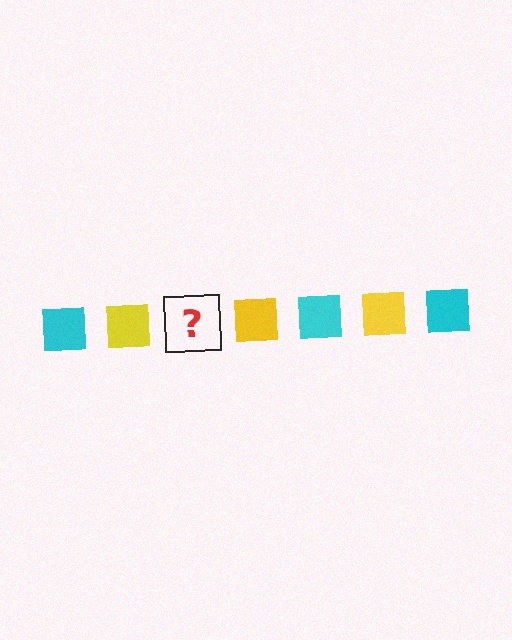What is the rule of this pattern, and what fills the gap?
The rule is that the pattern cycles through cyan, yellow squares. The gap should be filled with a cyan square.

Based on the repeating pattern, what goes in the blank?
The blank should be a cyan square.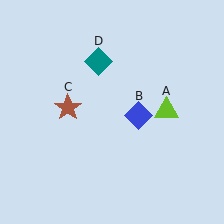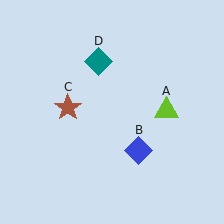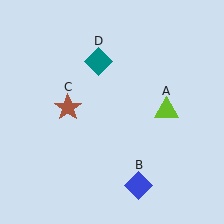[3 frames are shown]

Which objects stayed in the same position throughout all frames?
Lime triangle (object A) and brown star (object C) and teal diamond (object D) remained stationary.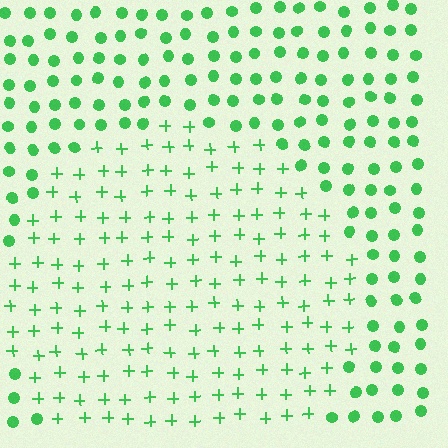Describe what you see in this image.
The image is filled with small green elements arranged in a uniform grid. A circle-shaped region contains plus signs, while the surrounding area contains circles. The boundary is defined purely by the change in element shape.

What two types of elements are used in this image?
The image uses plus signs inside the circle region and circles outside it.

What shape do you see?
I see a circle.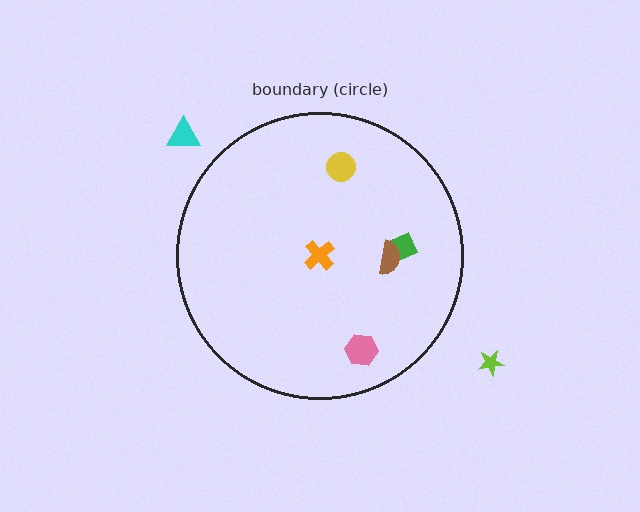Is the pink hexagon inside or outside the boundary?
Inside.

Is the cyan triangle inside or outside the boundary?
Outside.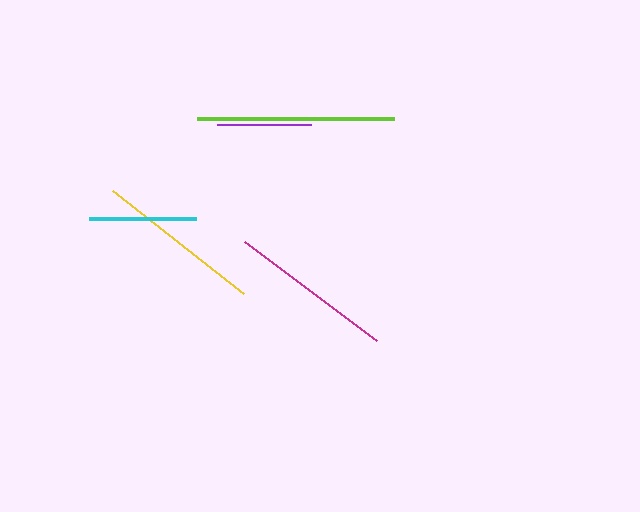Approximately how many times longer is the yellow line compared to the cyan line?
The yellow line is approximately 1.5 times the length of the cyan line.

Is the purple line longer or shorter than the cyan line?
The cyan line is longer than the purple line.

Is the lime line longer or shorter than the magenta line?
The lime line is longer than the magenta line.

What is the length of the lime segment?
The lime segment is approximately 197 pixels long.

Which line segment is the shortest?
The purple line is the shortest at approximately 94 pixels.